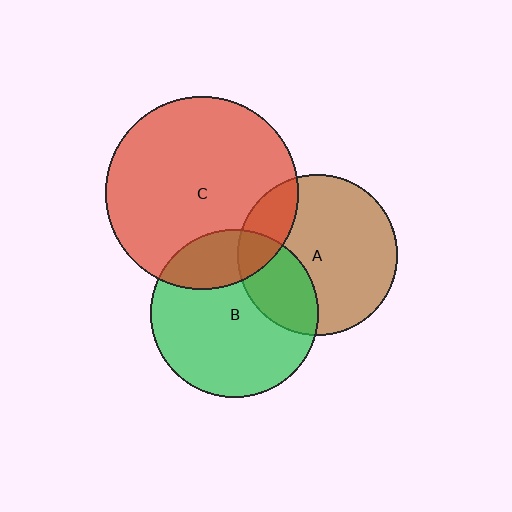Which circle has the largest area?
Circle C (red).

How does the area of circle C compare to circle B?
Approximately 1.3 times.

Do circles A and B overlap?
Yes.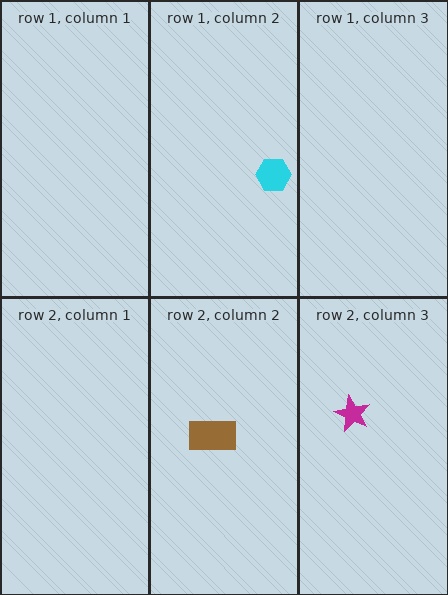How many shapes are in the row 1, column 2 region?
1.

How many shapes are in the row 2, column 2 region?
1.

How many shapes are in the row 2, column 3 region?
1.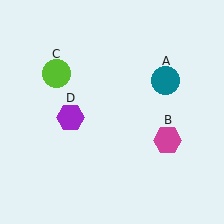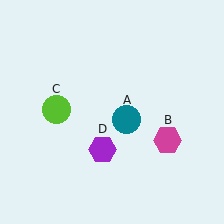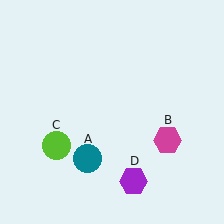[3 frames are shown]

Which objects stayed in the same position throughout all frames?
Magenta hexagon (object B) remained stationary.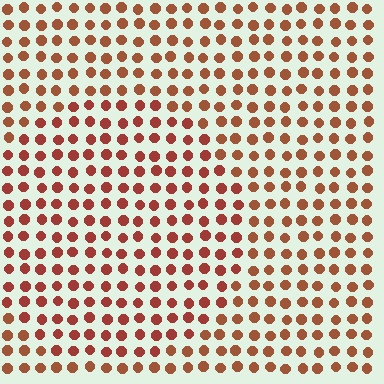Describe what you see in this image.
The image is filled with small brown elements in a uniform arrangement. A circle-shaped region is visible where the elements are tinted to a slightly different hue, forming a subtle color boundary.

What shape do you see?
I see a circle.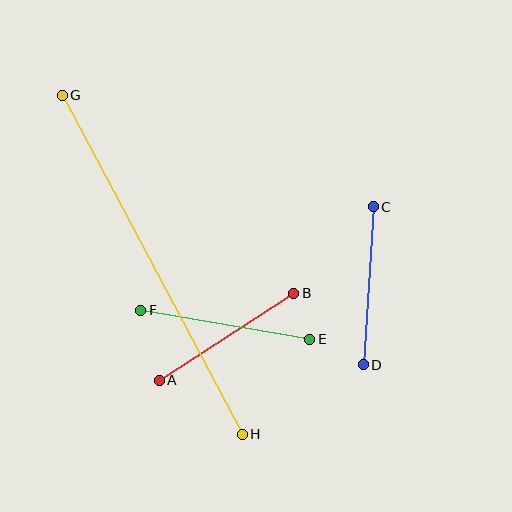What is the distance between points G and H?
The distance is approximately 384 pixels.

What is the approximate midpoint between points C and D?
The midpoint is at approximately (368, 286) pixels.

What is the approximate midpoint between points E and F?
The midpoint is at approximately (225, 325) pixels.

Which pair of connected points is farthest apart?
Points G and H are farthest apart.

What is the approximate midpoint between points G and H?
The midpoint is at approximately (152, 265) pixels.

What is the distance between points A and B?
The distance is approximately 160 pixels.